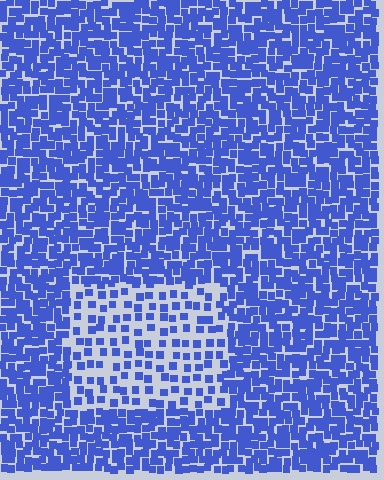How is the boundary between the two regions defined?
The boundary is defined by a change in element density (approximately 2.3x ratio). All elements are the same color, size, and shape.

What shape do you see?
I see a rectangle.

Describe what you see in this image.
The image contains small blue elements arranged at two different densities. A rectangle-shaped region is visible where the elements are less densely packed than the surrounding area.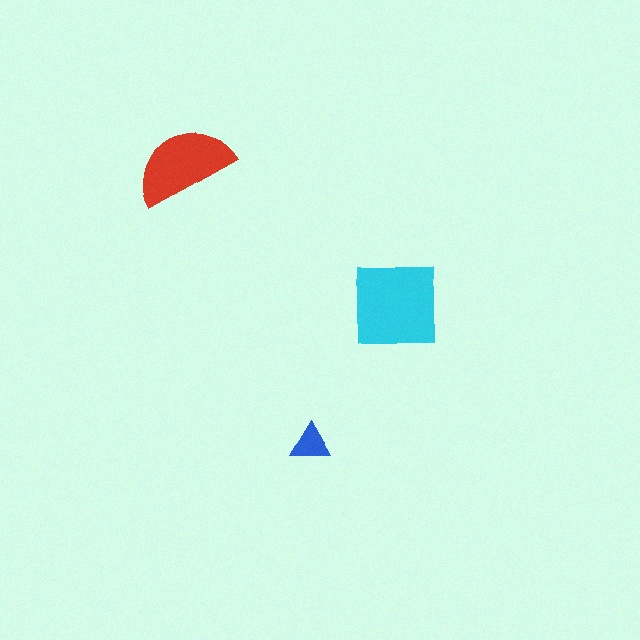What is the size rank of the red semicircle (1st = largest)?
2nd.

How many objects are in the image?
There are 3 objects in the image.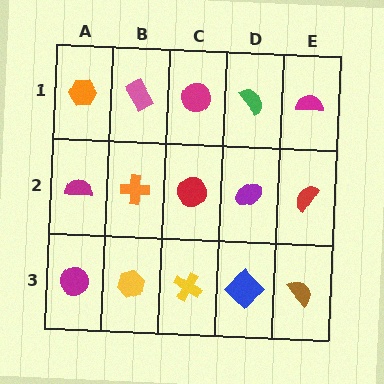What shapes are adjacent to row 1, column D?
A purple ellipse (row 2, column D), a magenta circle (row 1, column C), a magenta semicircle (row 1, column E).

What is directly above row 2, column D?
A green semicircle.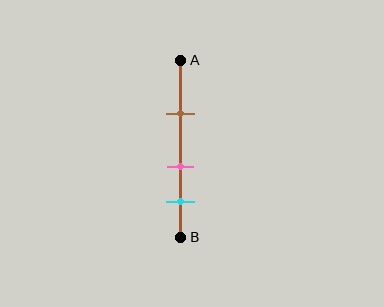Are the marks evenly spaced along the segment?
Yes, the marks are approximately evenly spaced.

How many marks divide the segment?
There are 3 marks dividing the segment.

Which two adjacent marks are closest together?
The pink and cyan marks are the closest adjacent pair.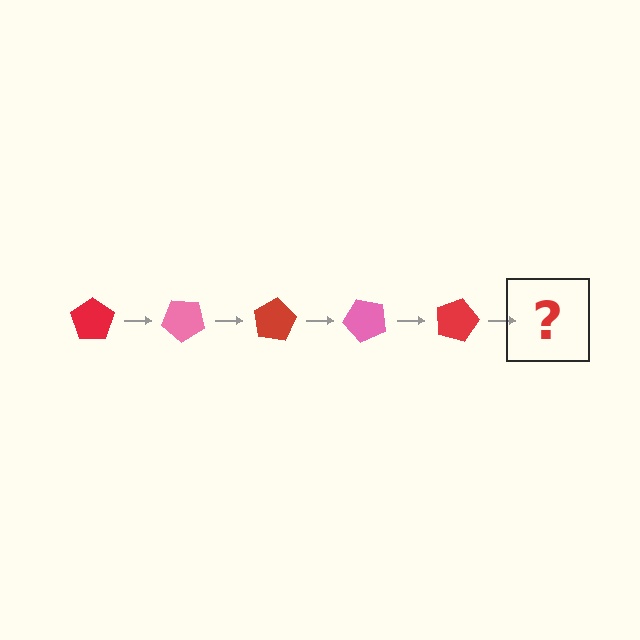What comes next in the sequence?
The next element should be a pink pentagon, rotated 200 degrees from the start.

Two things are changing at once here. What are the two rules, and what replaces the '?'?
The two rules are that it rotates 40 degrees each step and the color cycles through red and pink. The '?' should be a pink pentagon, rotated 200 degrees from the start.